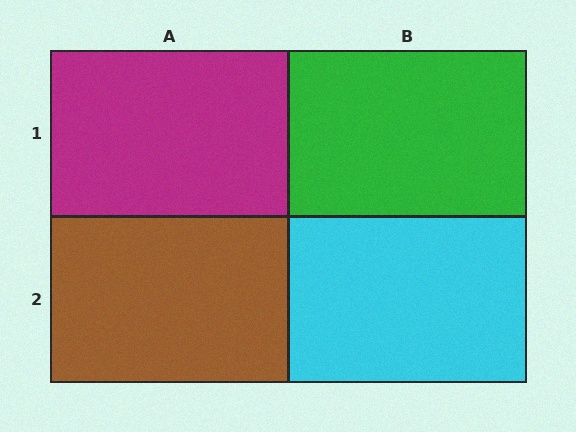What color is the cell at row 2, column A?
Brown.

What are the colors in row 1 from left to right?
Magenta, green.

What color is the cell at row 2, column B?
Cyan.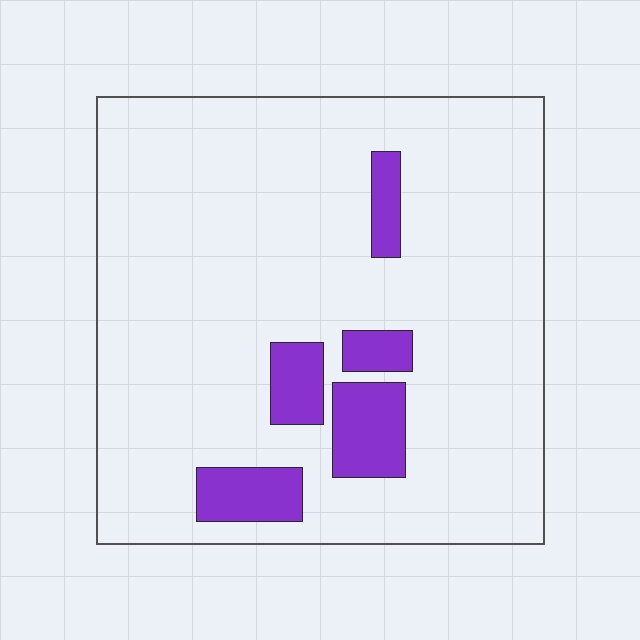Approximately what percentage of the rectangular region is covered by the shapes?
Approximately 10%.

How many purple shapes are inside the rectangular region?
5.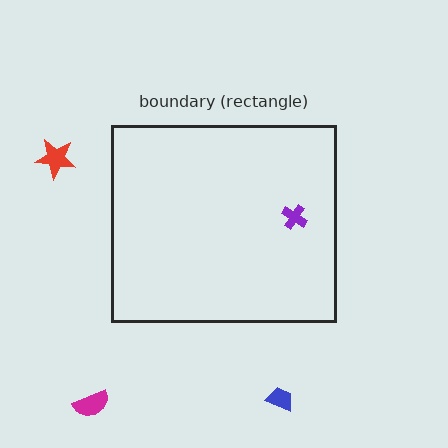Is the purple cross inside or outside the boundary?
Inside.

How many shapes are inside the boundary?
1 inside, 3 outside.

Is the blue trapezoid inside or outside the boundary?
Outside.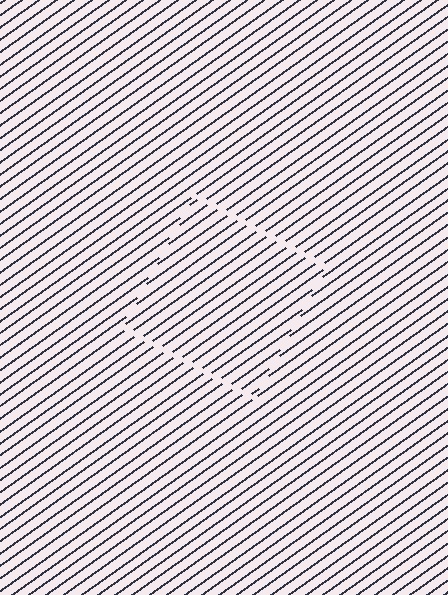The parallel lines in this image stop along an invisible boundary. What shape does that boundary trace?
An illusory square. The interior of the shape contains the same grating, shifted by half a period — the contour is defined by the phase discontinuity where line-ends from the inner and outer gratings abut.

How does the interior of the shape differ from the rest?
The interior of the shape contains the same grating, shifted by half a period — the contour is defined by the phase discontinuity where line-ends from the inner and outer gratings abut.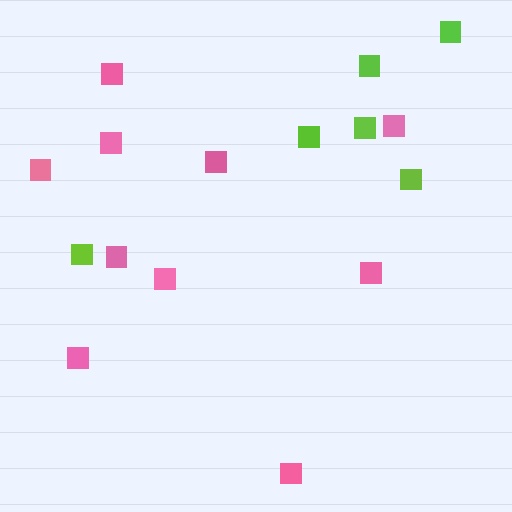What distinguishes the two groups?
There are 2 groups: one group of pink squares (10) and one group of lime squares (6).